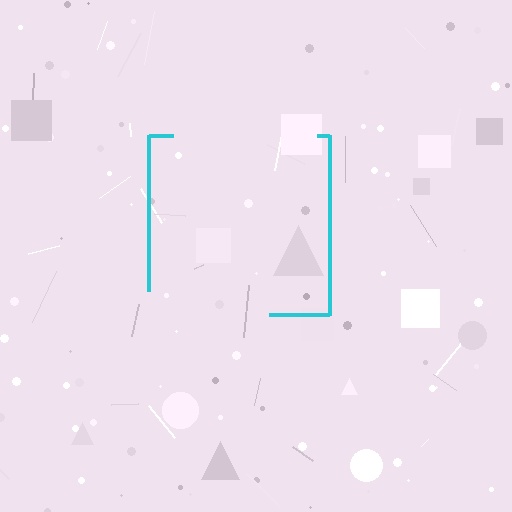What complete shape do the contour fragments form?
The contour fragments form a square.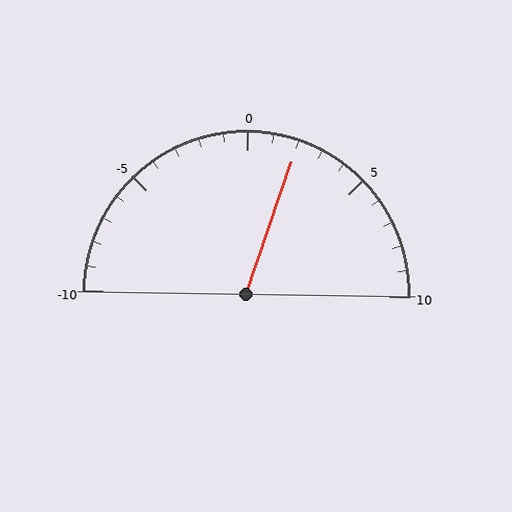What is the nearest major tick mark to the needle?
The nearest major tick mark is 0.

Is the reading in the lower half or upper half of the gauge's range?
The reading is in the upper half of the range (-10 to 10).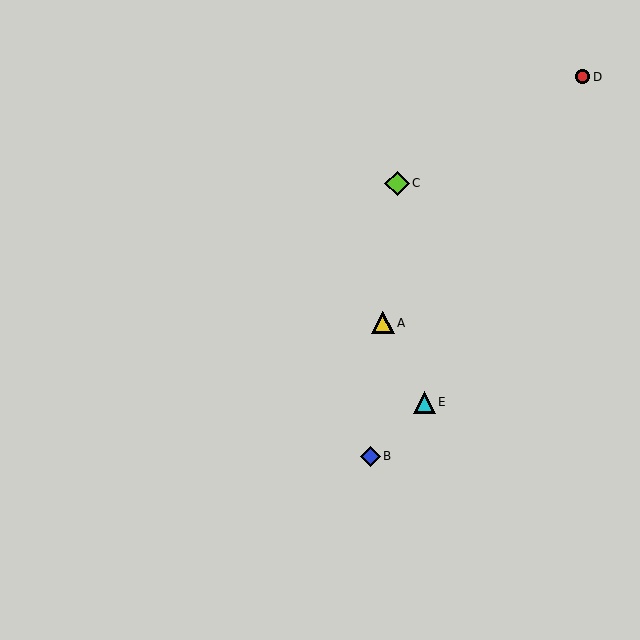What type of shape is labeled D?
Shape D is a red circle.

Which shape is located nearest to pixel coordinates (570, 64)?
The red circle (labeled D) at (583, 77) is nearest to that location.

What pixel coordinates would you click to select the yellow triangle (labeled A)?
Click at (383, 323) to select the yellow triangle A.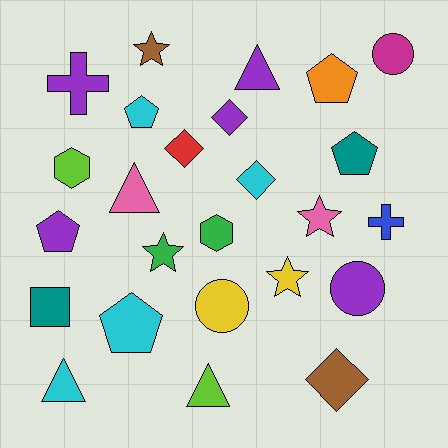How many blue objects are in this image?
There is 1 blue object.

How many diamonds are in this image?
There are 4 diamonds.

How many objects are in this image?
There are 25 objects.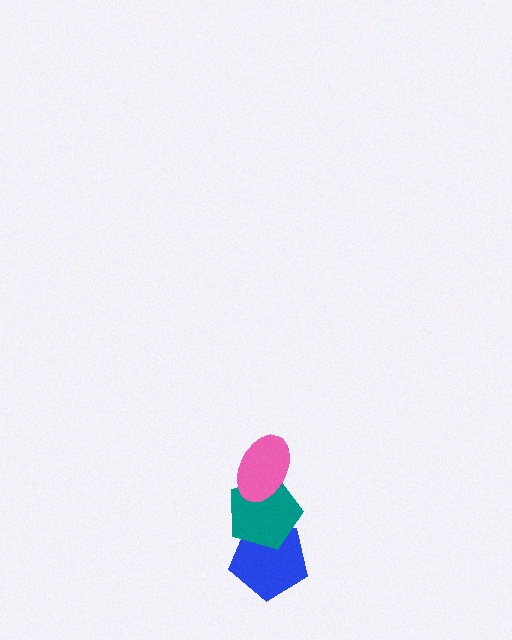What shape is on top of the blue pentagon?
The teal pentagon is on top of the blue pentagon.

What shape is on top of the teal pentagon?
The pink ellipse is on top of the teal pentagon.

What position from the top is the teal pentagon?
The teal pentagon is 2nd from the top.